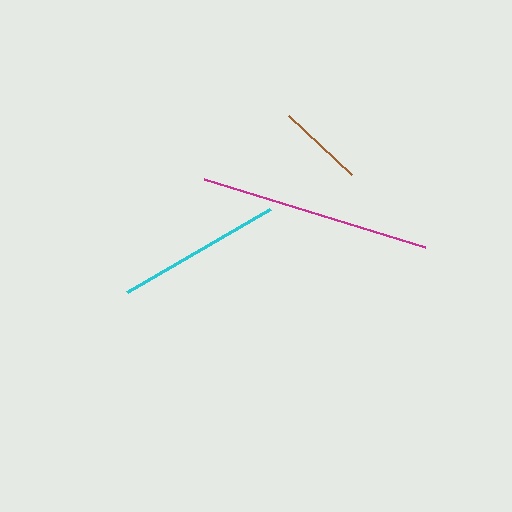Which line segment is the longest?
The magenta line is the longest at approximately 231 pixels.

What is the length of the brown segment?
The brown segment is approximately 86 pixels long.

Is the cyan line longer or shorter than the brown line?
The cyan line is longer than the brown line.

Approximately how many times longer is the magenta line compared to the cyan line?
The magenta line is approximately 1.4 times the length of the cyan line.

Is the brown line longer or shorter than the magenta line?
The magenta line is longer than the brown line.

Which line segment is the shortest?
The brown line is the shortest at approximately 86 pixels.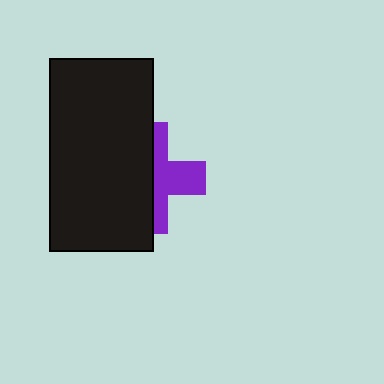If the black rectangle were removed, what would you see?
You would see the complete purple cross.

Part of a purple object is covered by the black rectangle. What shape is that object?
It is a cross.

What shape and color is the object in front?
The object in front is a black rectangle.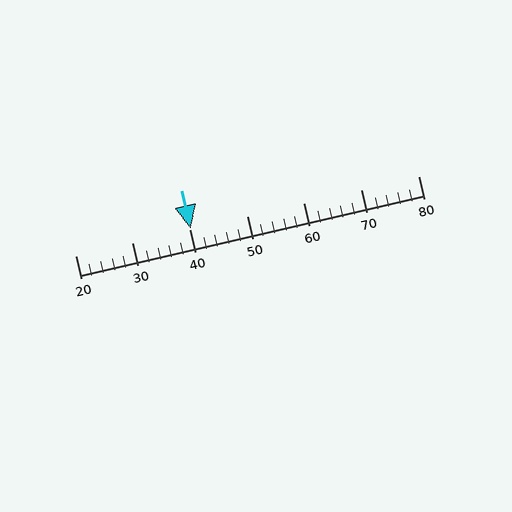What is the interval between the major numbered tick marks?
The major tick marks are spaced 10 units apart.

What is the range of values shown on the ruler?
The ruler shows values from 20 to 80.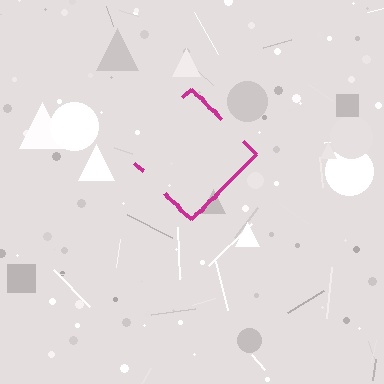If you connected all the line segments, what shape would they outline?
They would outline a diamond.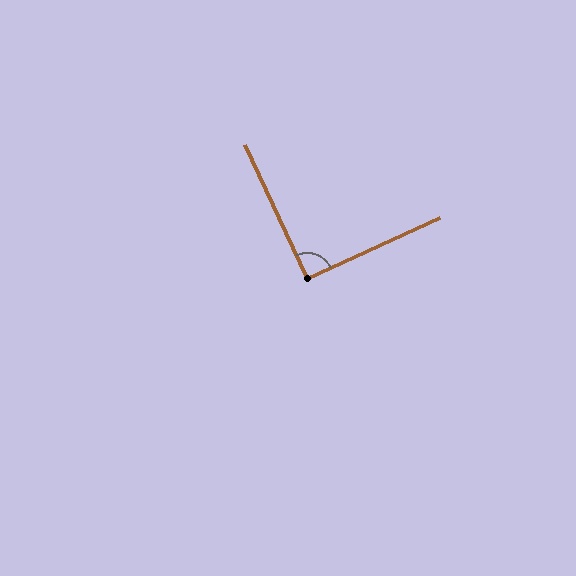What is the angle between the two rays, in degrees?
Approximately 90 degrees.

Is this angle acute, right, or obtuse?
It is approximately a right angle.